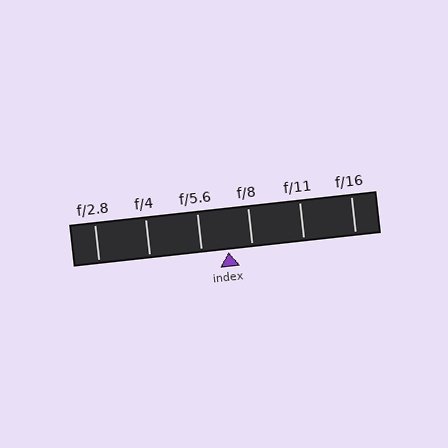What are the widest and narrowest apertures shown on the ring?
The widest aperture shown is f/2.8 and the narrowest is f/16.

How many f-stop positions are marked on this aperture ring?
There are 6 f-stop positions marked.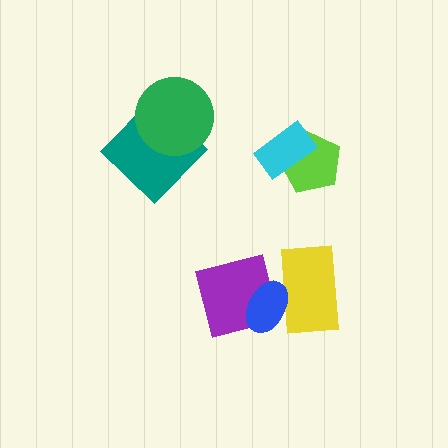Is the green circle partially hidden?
No, no other shape covers it.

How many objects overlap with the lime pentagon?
1 object overlaps with the lime pentagon.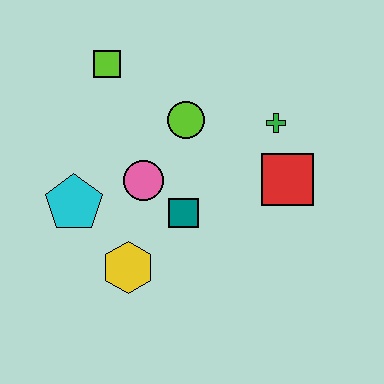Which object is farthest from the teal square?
The lime square is farthest from the teal square.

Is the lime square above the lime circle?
Yes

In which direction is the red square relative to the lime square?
The red square is to the right of the lime square.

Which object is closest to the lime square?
The lime circle is closest to the lime square.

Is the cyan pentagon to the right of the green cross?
No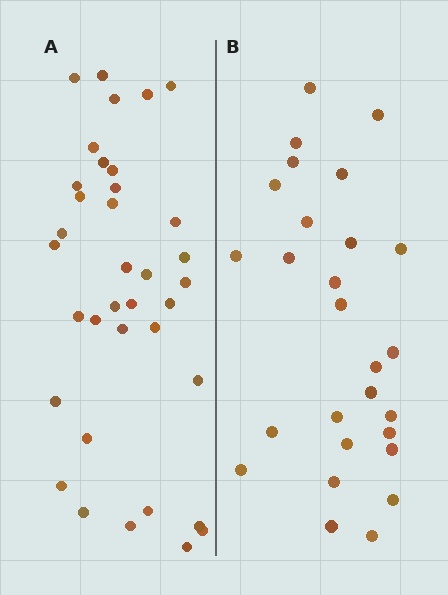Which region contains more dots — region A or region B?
Region A (the left region) has more dots.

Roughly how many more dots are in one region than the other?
Region A has roughly 8 or so more dots than region B.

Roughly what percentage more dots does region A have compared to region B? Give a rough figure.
About 35% more.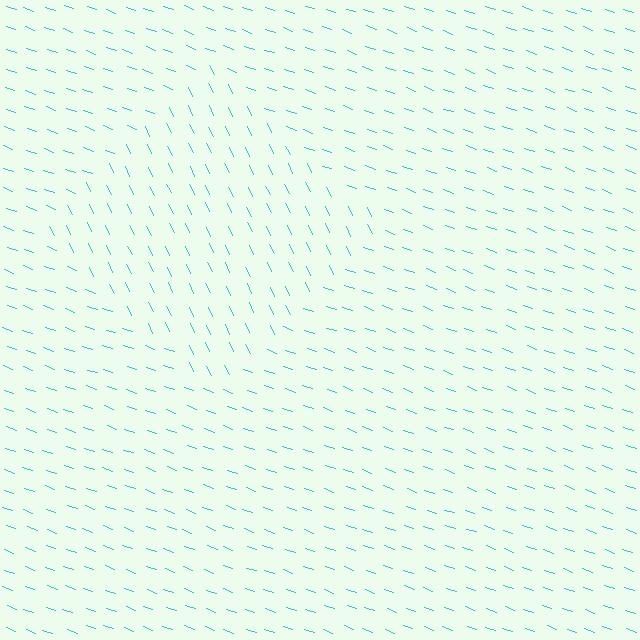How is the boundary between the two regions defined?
The boundary is defined purely by a change in line orientation (approximately 45 degrees difference). All lines are the same color and thickness.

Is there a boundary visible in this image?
Yes, there is a texture boundary formed by a change in line orientation.